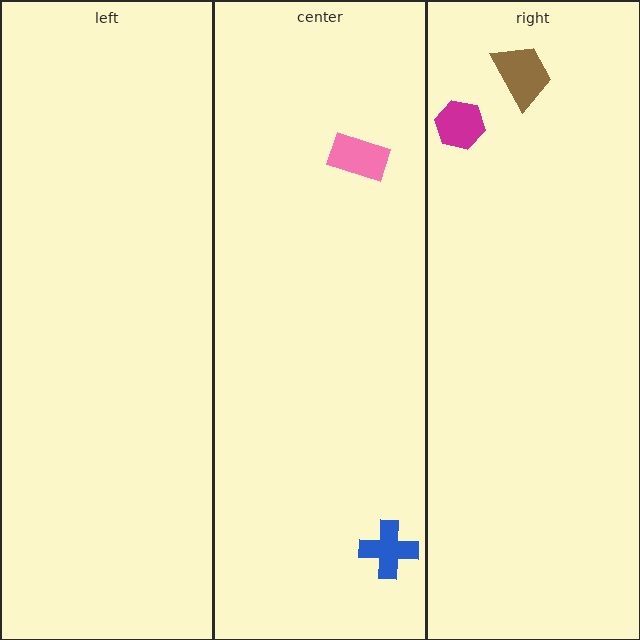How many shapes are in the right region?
2.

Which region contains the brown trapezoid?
The right region.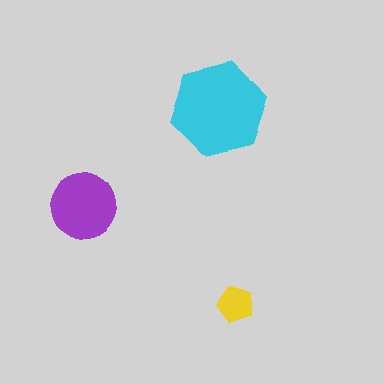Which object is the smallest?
The yellow pentagon.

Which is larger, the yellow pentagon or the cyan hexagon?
The cyan hexagon.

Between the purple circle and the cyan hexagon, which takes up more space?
The cyan hexagon.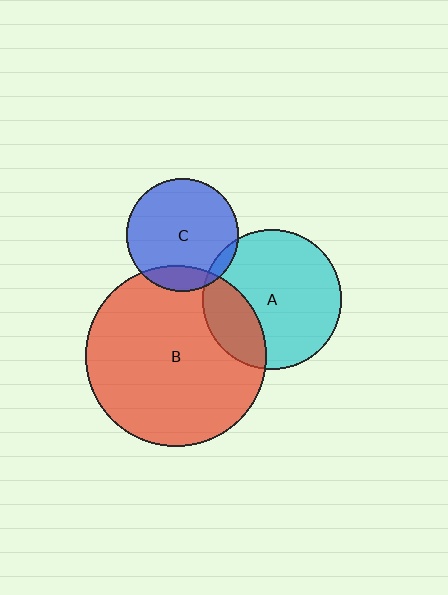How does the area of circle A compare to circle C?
Approximately 1.6 times.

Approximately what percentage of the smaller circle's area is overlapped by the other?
Approximately 25%.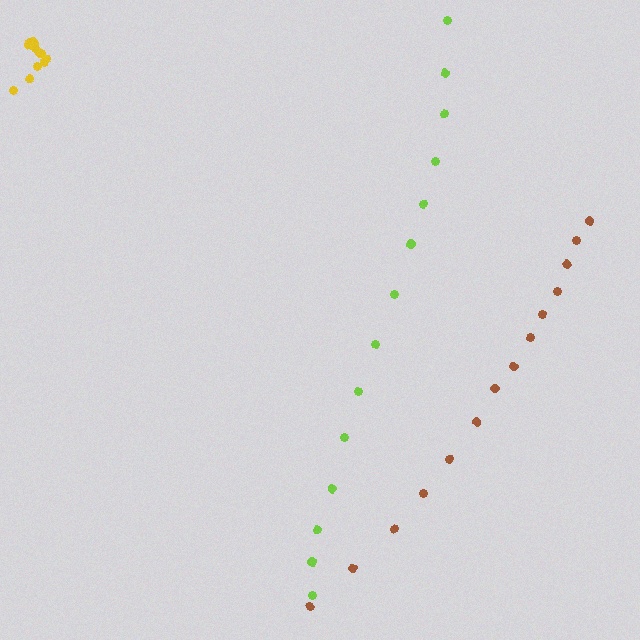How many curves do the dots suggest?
There are 3 distinct paths.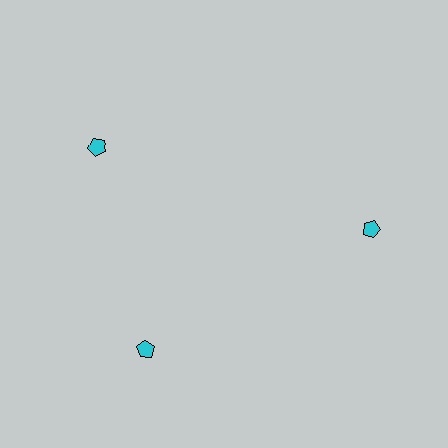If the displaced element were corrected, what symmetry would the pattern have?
It would have 3-fold rotational symmetry — the pattern would map onto itself every 120 degrees.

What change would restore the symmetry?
The symmetry would be restored by rotating it back into even spacing with its neighbors so that all 3 pentagons sit at equal angles and equal distance from the center.